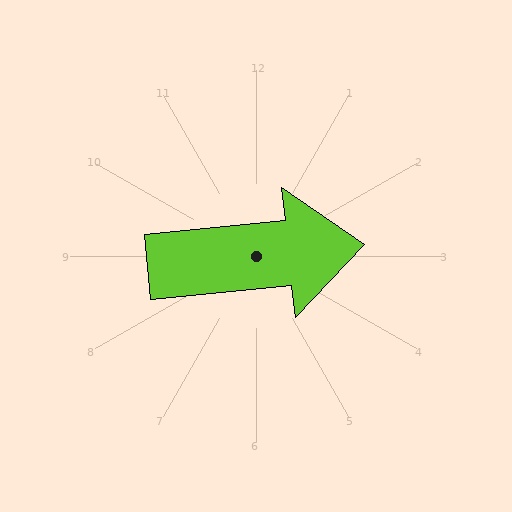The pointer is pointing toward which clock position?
Roughly 3 o'clock.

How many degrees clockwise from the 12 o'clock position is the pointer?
Approximately 84 degrees.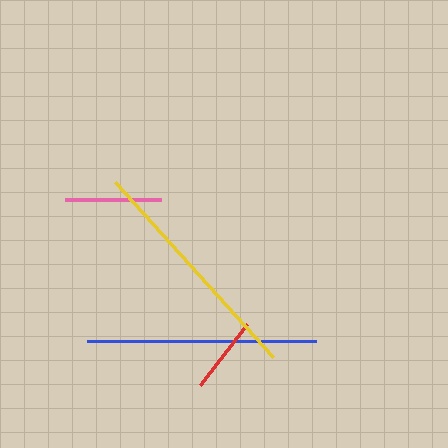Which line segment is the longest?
The yellow line is the longest at approximately 236 pixels.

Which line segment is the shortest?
The red line is the shortest at approximately 77 pixels.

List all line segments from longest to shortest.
From longest to shortest: yellow, blue, pink, red.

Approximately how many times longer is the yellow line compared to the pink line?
The yellow line is approximately 2.4 times the length of the pink line.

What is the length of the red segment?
The red segment is approximately 77 pixels long.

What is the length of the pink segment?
The pink segment is approximately 96 pixels long.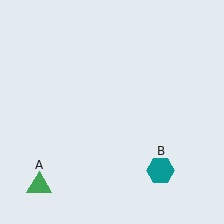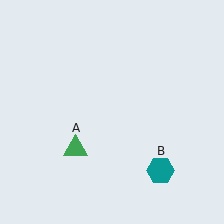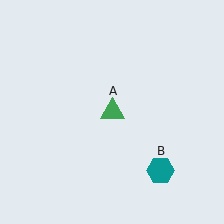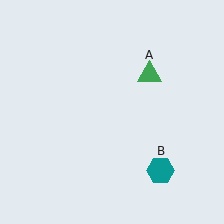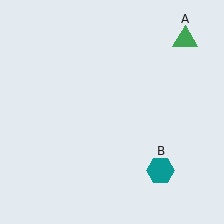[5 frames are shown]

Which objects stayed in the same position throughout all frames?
Teal hexagon (object B) remained stationary.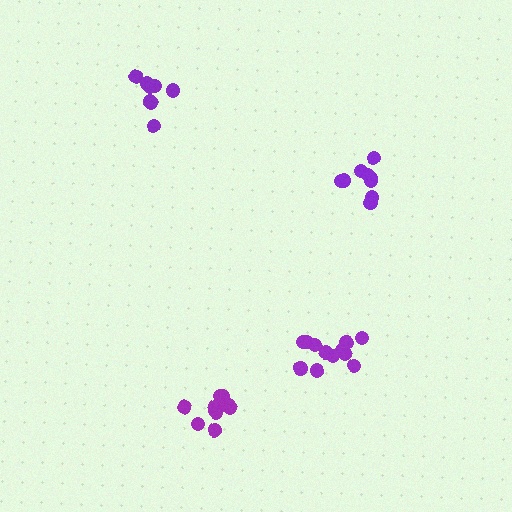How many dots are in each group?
Group 1: 9 dots, Group 2: 12 dots, Group 3: 8 dots, Group 4: 10 dots (39 total).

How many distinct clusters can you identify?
There are 4 distinct clusters.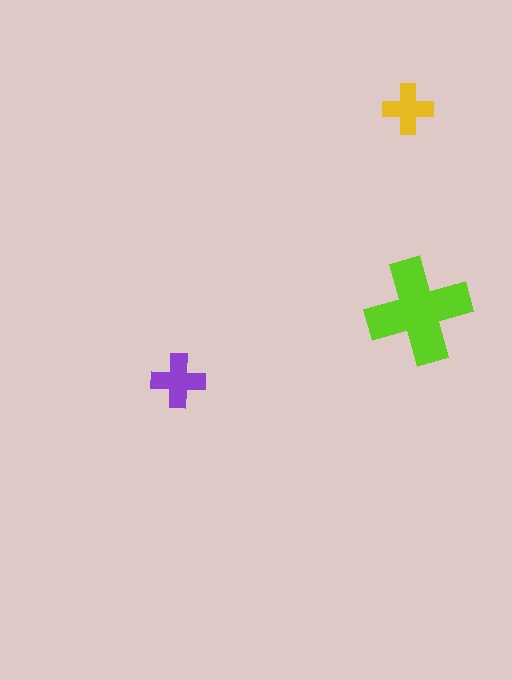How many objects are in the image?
There are 3 objects in the image.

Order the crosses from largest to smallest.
the lime one, the purple one, the yellow one.